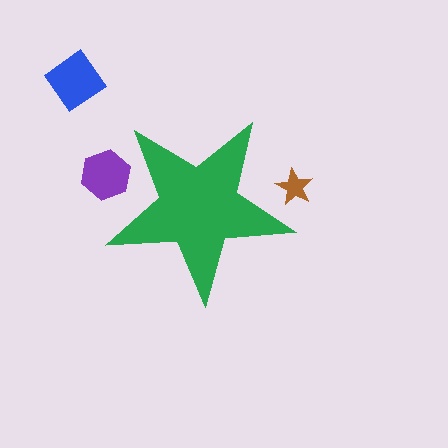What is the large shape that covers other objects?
A green star.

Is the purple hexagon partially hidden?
Yes, the purple hexagon is partially hidden behind the green star.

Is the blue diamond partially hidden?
No, the blue diamond is fully visible.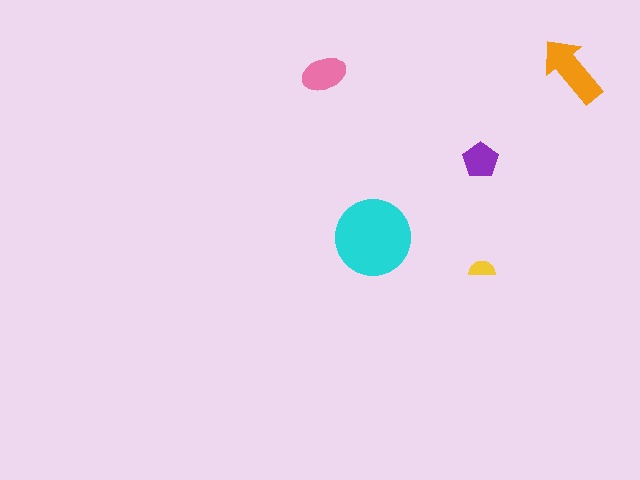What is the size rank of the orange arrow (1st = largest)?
2nd.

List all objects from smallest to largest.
The yellow semicircle, the purple pentagon, the pink ellipse, the orange arrow, the cyan circle.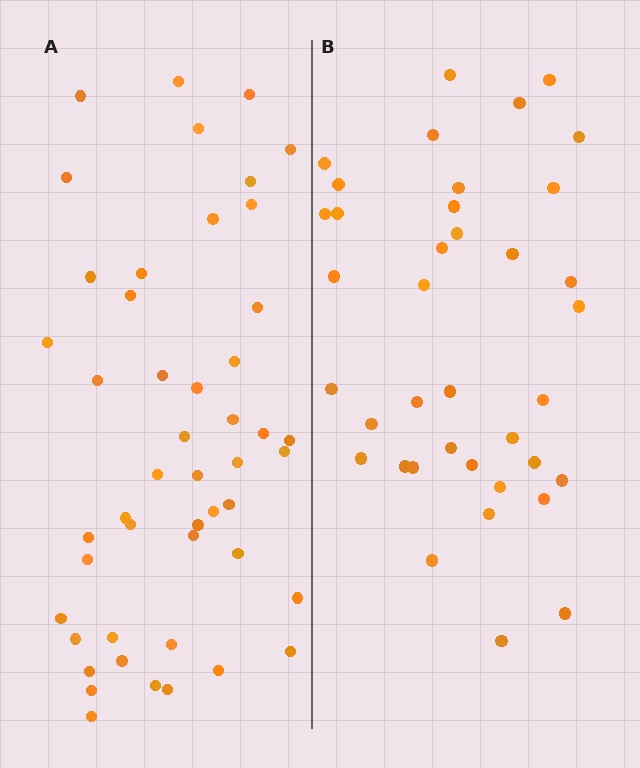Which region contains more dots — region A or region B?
Region A (the left region) has more dots.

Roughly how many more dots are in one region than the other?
Region A has roughly 10 or so more dots than region B.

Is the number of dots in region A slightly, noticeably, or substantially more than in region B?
Region A has noticeably more, but not dramatically so. The ratio is roughly 1.3 to 1.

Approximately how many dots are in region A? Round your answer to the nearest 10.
About 50 dots. (The exact count is 48, which rounds to 50.)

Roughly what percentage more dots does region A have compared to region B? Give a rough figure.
About 25% more.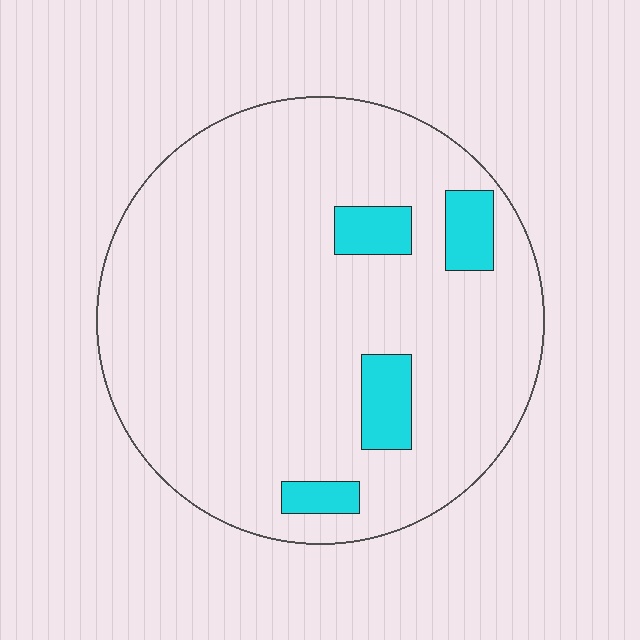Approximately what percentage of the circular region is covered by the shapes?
Approximately 10%.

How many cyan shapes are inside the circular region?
4.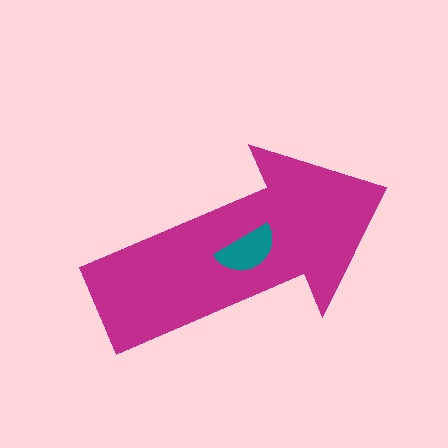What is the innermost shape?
The teal semicircle.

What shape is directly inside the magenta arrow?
The teal semicircle.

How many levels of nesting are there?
2.